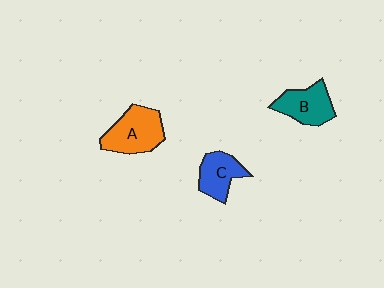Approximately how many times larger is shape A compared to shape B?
Approximately 1.2 times.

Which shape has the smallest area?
Shape C (blue).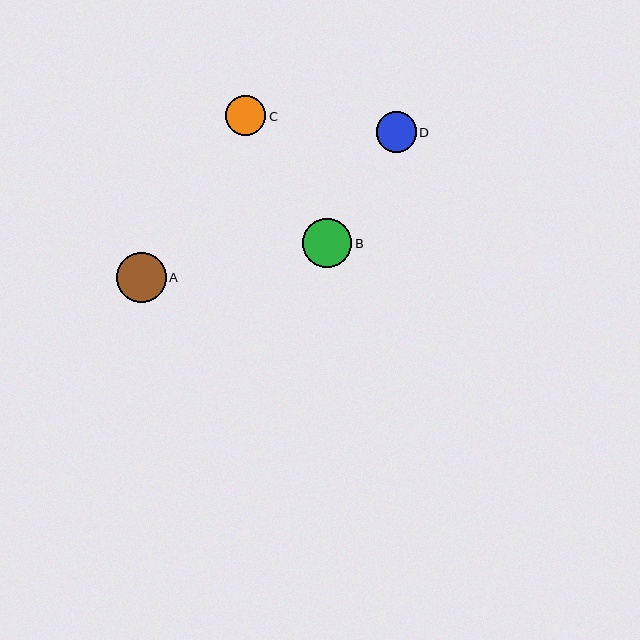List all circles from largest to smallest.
From largest to smallest: A, B, C, D.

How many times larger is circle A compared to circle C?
Circle A is approximately 1.2 times the size of circle C.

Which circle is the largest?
Circle A is the largest with a size of approximately 50 pixels.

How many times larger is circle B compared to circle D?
Circle B is approximately 1.2 times the size of circle D.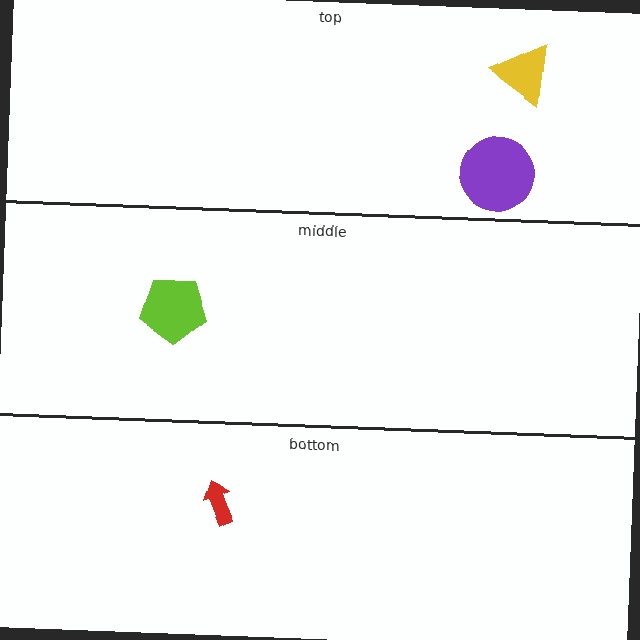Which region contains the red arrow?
The bottom region.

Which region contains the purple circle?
The top region.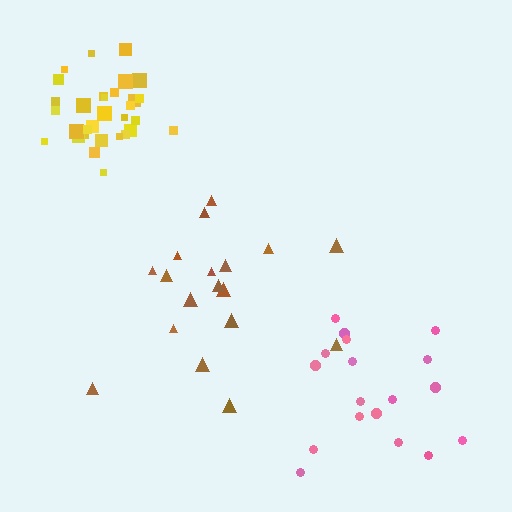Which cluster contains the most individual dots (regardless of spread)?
Yellow (31).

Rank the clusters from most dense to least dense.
yellow, pink, brown.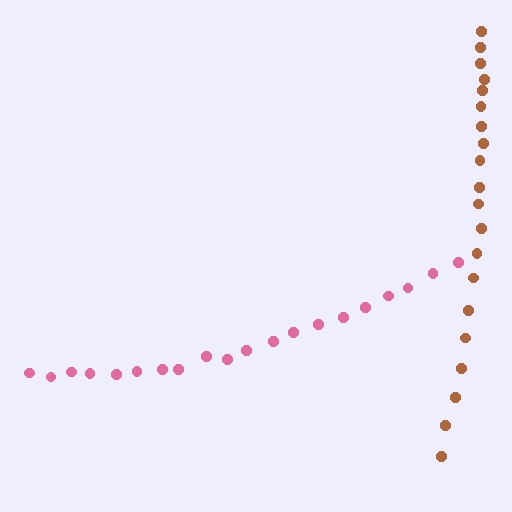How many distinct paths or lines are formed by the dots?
There are 2 distinct paths.